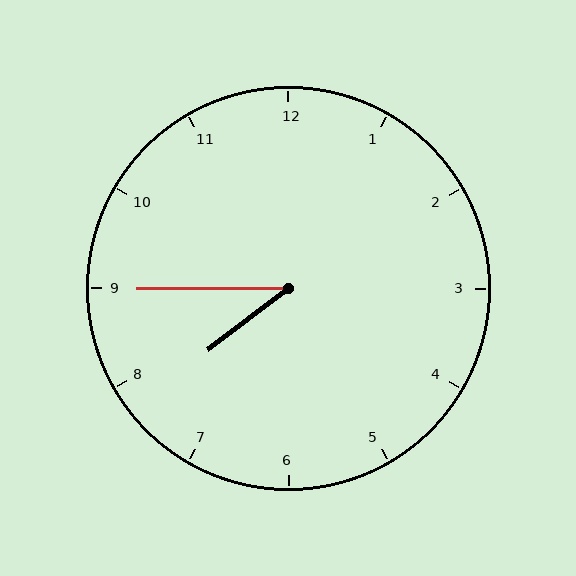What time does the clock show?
7:45.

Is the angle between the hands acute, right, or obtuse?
It is acute.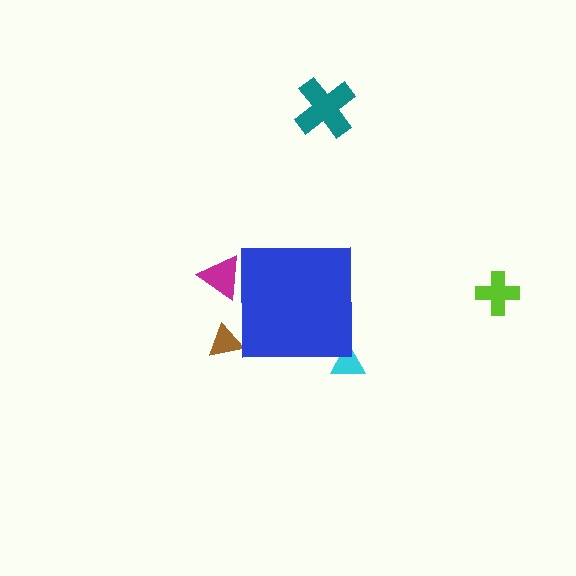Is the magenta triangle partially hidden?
Yes, the magenta triangle is partially hidden behind the blue square.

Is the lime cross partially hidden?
No, the lime cross is fully visible.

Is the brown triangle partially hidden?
Yes, the brown triangle is partially hidden behind the blue square.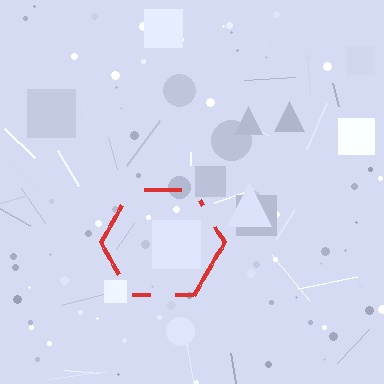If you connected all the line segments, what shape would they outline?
They would outline a hexagon.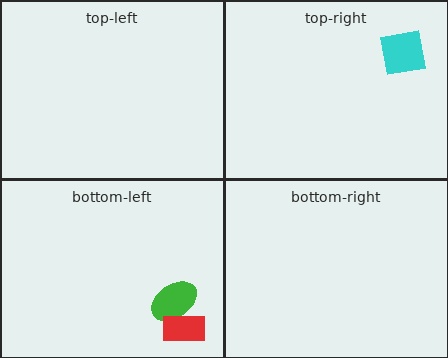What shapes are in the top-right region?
The cyan square.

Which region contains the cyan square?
The top-right region.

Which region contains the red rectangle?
The bottom-left region.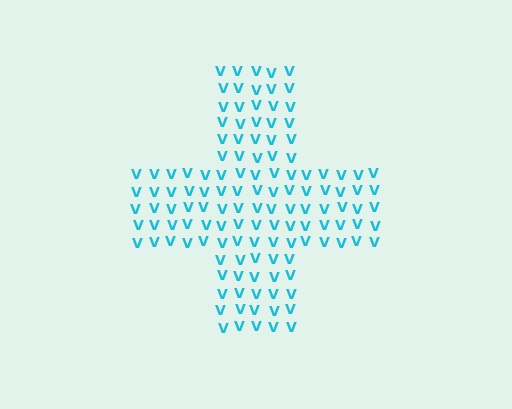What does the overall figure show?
The overall figure shows a cross.